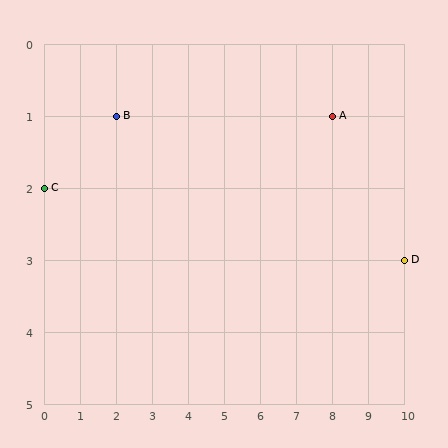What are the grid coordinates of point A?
Point A is at grid coordinates (8, 1).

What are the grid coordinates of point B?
Point B is at grid coordinates (2, 1).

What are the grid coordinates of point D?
Point D is at grid coordinates (10, 3).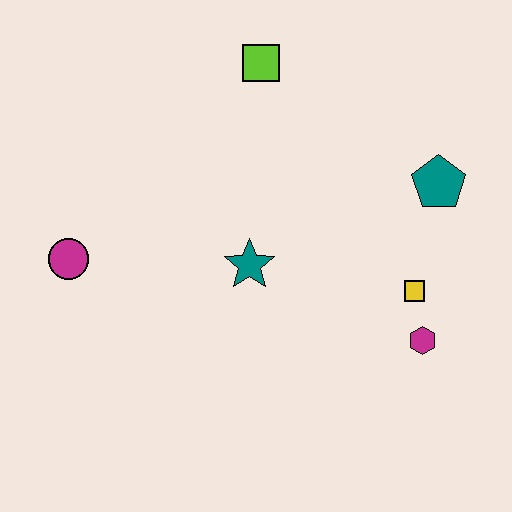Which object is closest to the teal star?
The yellow square is closest to the teal star.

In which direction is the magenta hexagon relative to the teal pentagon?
The magenta hexagon is below the teal pentagon.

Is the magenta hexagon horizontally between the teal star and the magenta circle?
No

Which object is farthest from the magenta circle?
The teal pentagon is farthest from the magenta circle.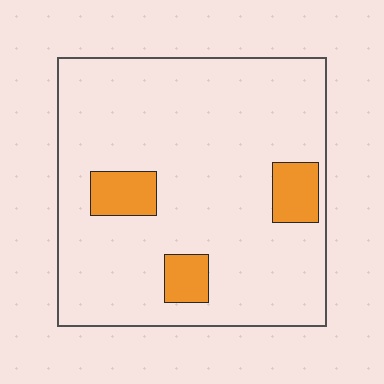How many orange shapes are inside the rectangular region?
3.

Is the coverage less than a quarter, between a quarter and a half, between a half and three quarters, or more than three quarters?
Less than a quarter.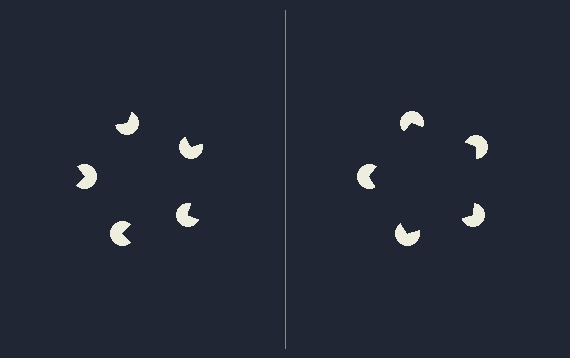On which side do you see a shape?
An illusory pentagon appears on the right side. On the left side the wedge cuts are rotated, so no coherent shape forms.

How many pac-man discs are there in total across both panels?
10 — 5 on each side.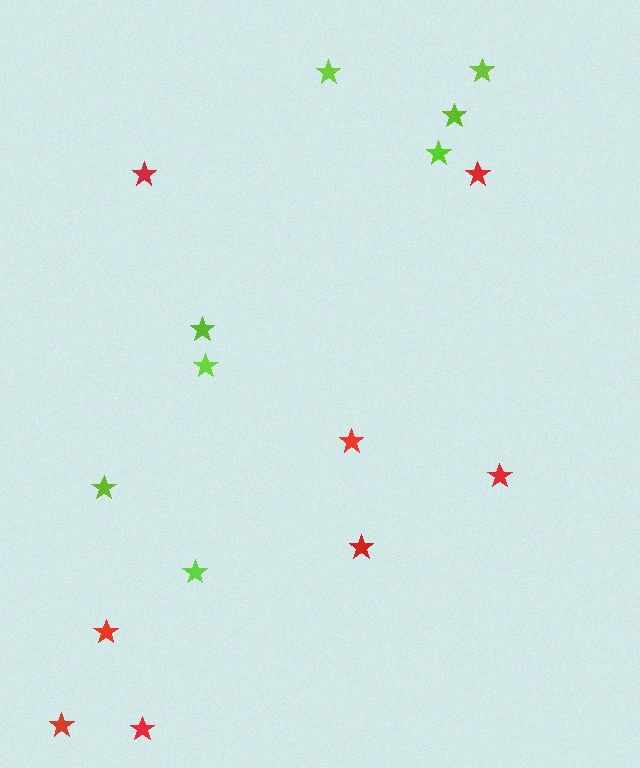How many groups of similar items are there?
There are 2 groups: one group of lime stars (8) and one group of red stars (8).